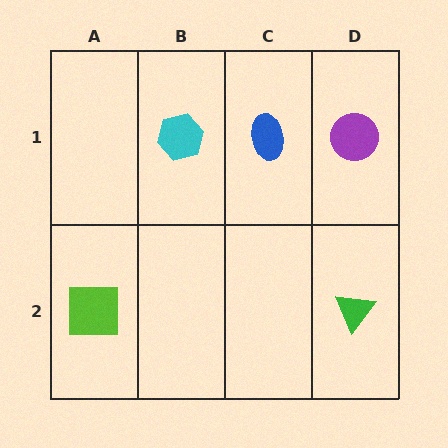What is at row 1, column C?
A blue ellipse.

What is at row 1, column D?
A purple circle.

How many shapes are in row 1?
3 shapes.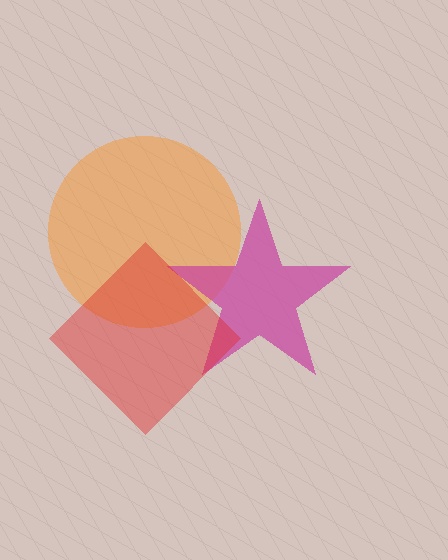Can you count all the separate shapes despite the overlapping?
Yes, there are 3 separate shapes.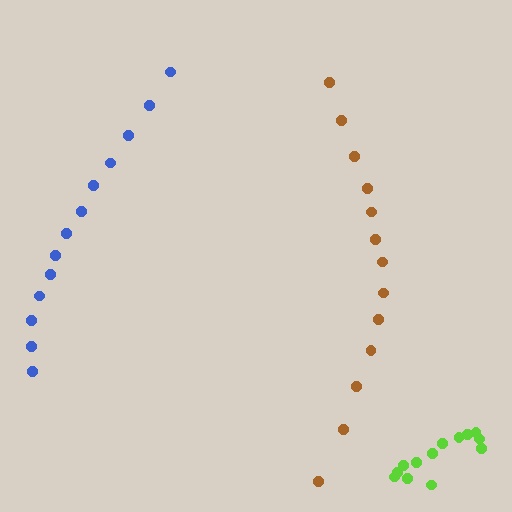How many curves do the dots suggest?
There are 3 distinct paths.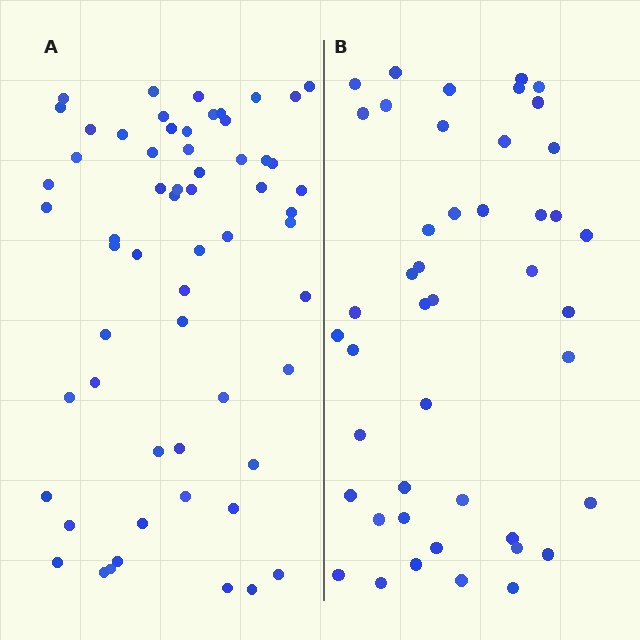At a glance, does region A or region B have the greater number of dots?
Region A (the left region) has more dots.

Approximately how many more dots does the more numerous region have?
Region A has approximately 15 more dots than region B.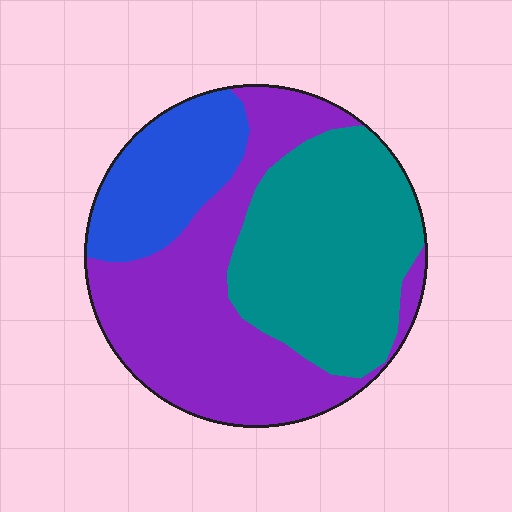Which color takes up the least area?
Blue, at roughly 20%.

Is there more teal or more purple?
Purple.